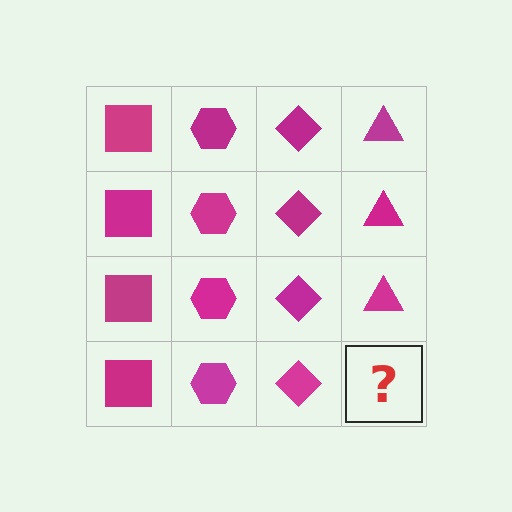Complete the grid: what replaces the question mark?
The question mark should be replaced with a magenta triangle.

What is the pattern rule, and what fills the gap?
The rule is that each column has a consistent shape. The gap should be filled with a magenta triangle.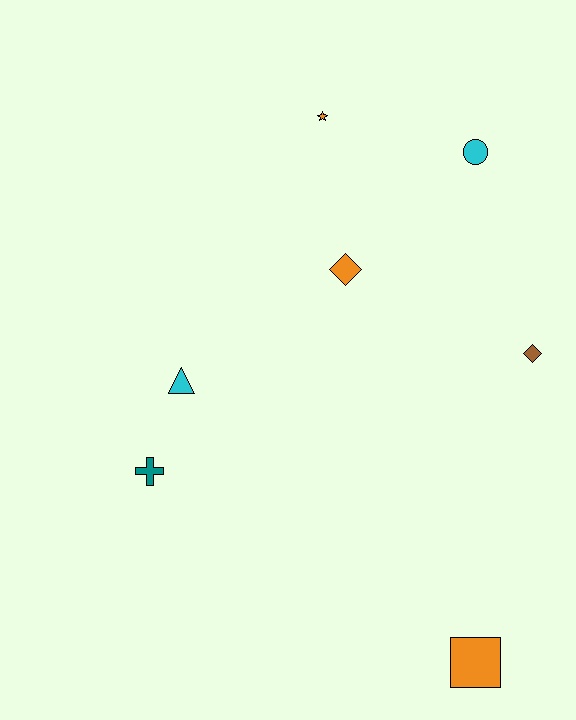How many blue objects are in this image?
There are no blue objects.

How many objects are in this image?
There are 7 objects.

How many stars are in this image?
There is 1 star.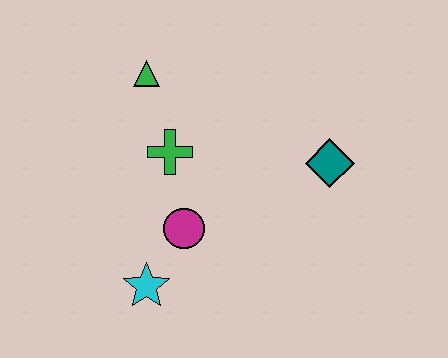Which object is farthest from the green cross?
The teal diamond is farthest from the green cross.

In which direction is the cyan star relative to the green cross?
The cyan star is below the green cross.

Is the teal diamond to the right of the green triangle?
Yes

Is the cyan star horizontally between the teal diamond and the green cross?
No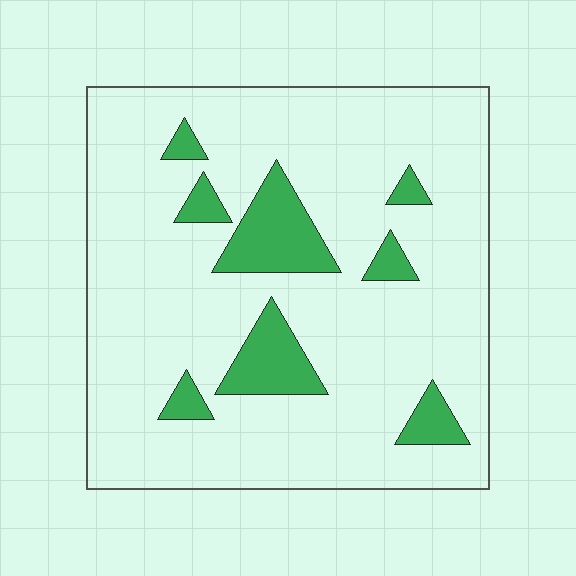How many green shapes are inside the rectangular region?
8.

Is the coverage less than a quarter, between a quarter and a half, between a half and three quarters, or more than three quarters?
Less than a quarter.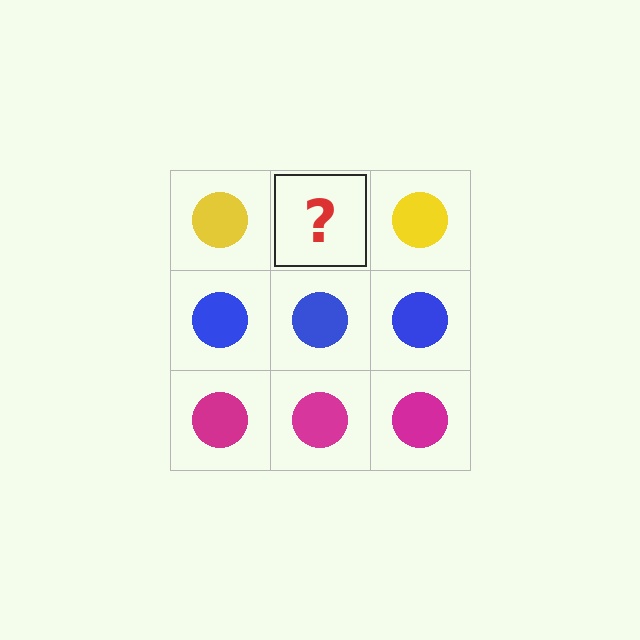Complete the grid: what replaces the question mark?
The question mark should be replaced with a yellow circle.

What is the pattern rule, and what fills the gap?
The rule is that each row has a consistent color. The gap should be filled with a yellow circle.